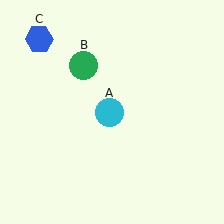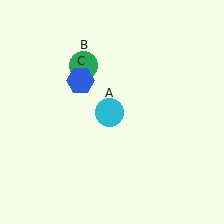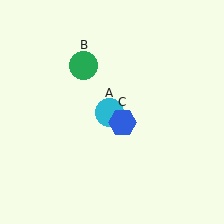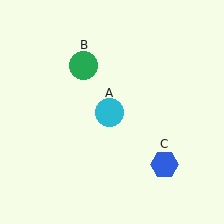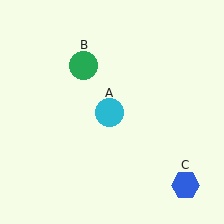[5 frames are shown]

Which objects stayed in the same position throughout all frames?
Cyan circle (object A) and green circle (object B) remained stationary.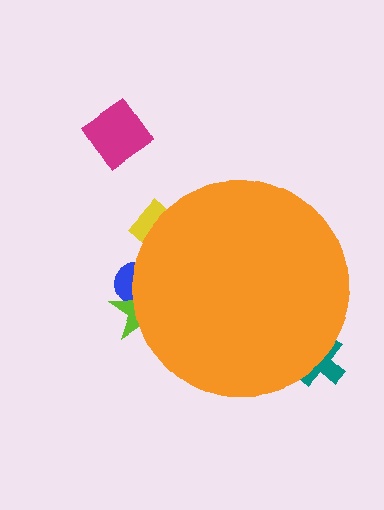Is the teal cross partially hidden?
Yes, the teal cross is partially hidden behind the orange circle.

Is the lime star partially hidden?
Yes, the lime star is partially hidden behind the orange circle.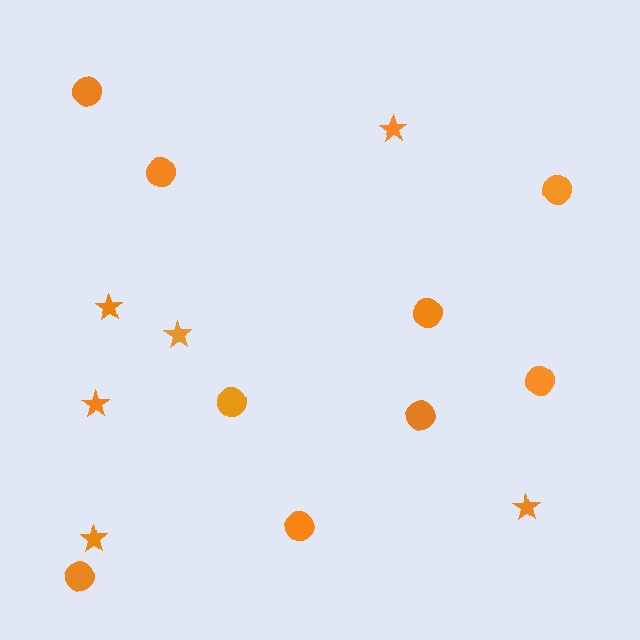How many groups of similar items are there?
There are 2 groups: one group of stars (6) and one group of circles (9).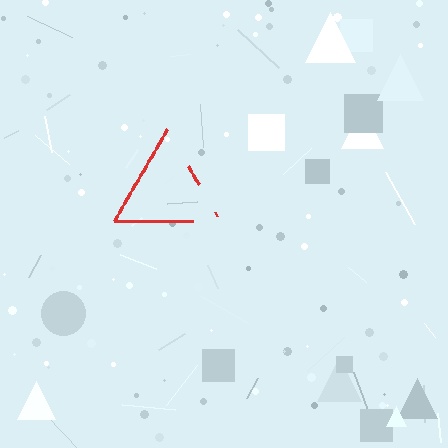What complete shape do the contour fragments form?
The contour fragments form a triangle.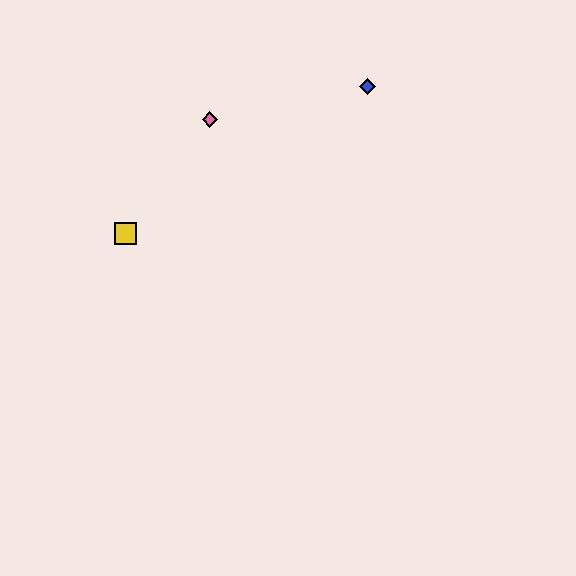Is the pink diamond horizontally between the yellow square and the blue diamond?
Yes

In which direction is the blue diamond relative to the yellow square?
The blue diamond is to the right of the yellow square.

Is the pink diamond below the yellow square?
No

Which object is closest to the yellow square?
The pink diamond is closest to the yellow square.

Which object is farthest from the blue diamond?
The yellow square is farthest from the blue diamond.